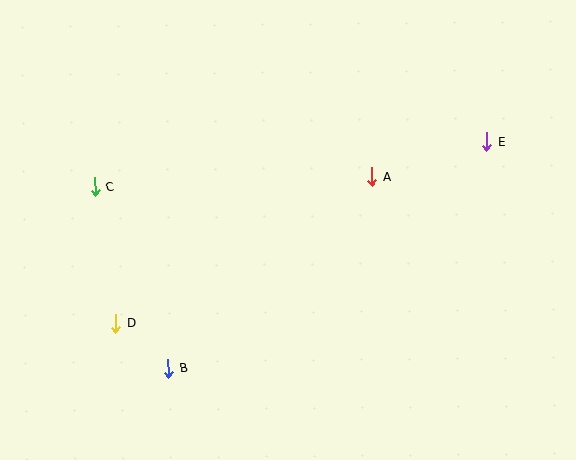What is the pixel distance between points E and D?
The distance between E and D is 413 pixels.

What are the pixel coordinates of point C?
Point C is at (95, 187).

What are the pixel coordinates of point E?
Point E is at (487, 141).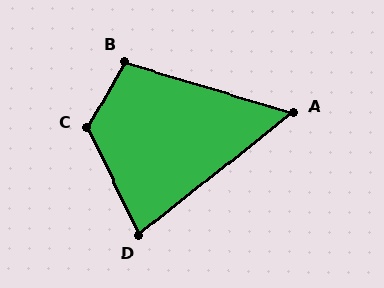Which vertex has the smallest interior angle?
A, at approximately 55 degrees.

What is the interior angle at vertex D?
Approximately 77 degrees (acute).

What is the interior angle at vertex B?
Approximately 103 degrees (obtuse).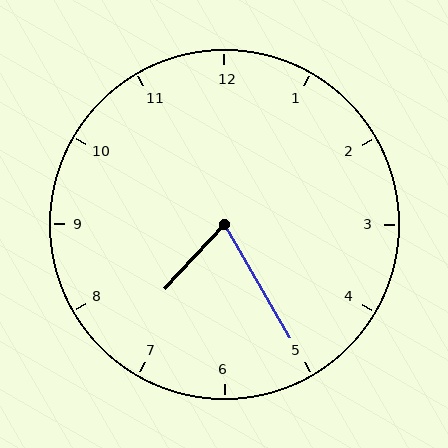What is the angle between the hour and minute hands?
Approximately 72 degrees.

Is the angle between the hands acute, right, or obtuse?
It is acute.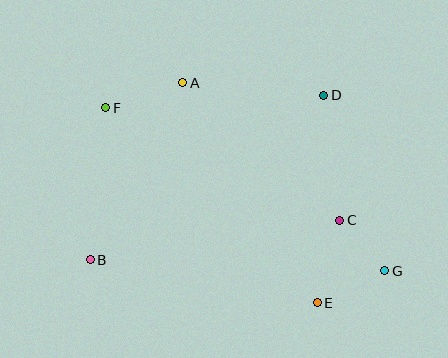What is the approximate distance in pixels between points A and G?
The distance between A and G is approximately 276 pixels.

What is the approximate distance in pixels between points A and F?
The distance between A and F is approximately 81 pixels.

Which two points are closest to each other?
Points C and G are closest to each other.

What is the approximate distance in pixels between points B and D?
The distance between B and D is approximately 286 pixels.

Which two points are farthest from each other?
Points F and G are farthest from each other.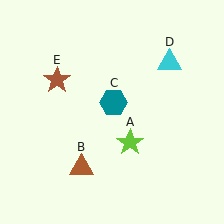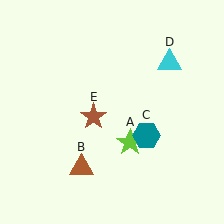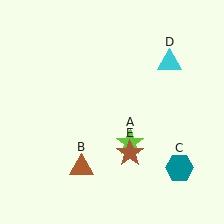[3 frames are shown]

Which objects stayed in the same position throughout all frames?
Lime star (object A) and brown triangle (object B) and cyan triangle (object D) remained stationary.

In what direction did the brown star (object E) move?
The brown star (object E) moved down and to the right.